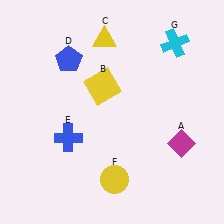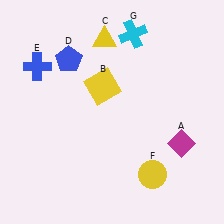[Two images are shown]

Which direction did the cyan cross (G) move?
The cyan cross (G) moved left.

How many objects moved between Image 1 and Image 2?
3 objects moved between the two images.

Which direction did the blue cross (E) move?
The blue cross (E) moved up.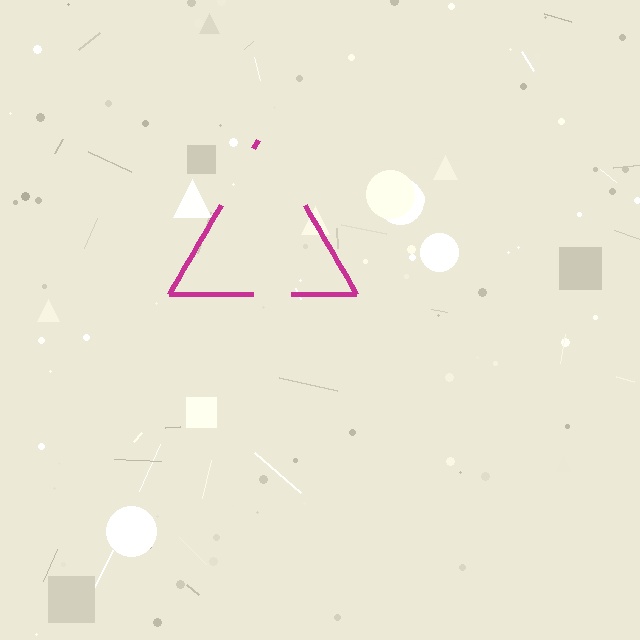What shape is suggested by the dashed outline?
The dashed outline suggests a triangle.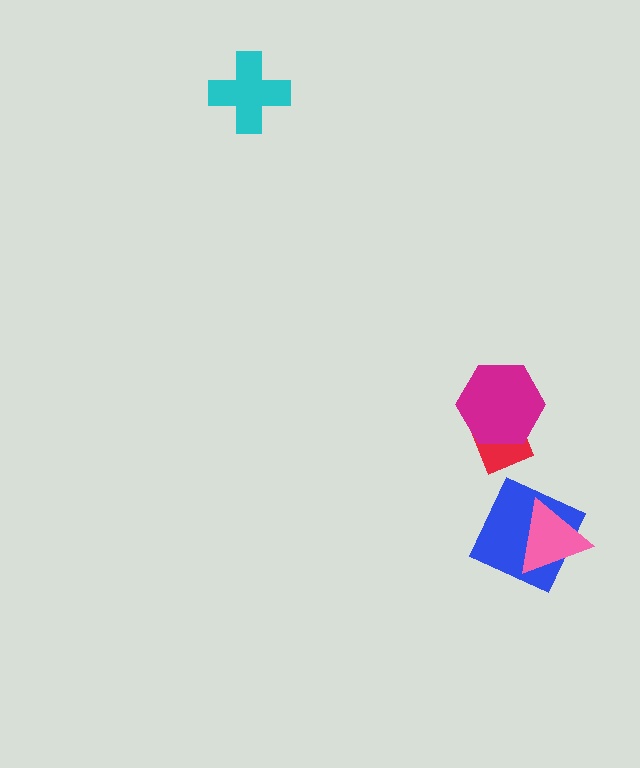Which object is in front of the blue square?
The pink triangle is in front of the blue square.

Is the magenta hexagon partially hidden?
No, no other shape covers it.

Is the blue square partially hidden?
Yes, it is partially covered by another shape.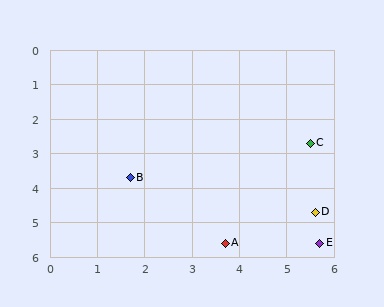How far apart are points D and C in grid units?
Points D and C are about 2.0 grid units apart.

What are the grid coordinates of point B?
Point B is at approximately (1.7, 3.7).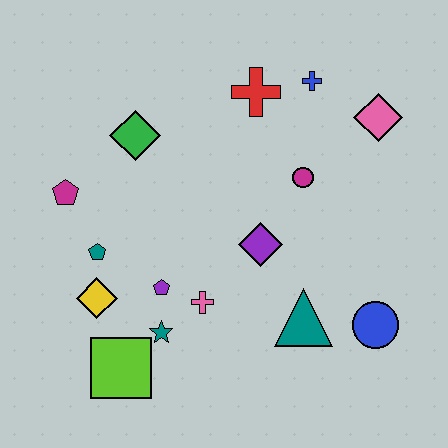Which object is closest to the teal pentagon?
The yellow diamond is closest to the teal pentagon.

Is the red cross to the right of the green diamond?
Yes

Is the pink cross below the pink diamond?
Yes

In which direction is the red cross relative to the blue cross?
The red cross is to the left of the blue cross.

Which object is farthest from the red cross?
The lime square is farthest from the red cross.